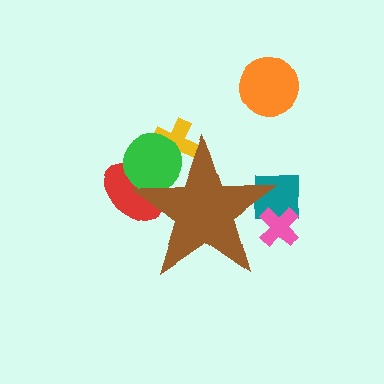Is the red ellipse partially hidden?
Yes, the red ellipse is partially hidden behind the brown star.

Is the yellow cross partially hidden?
Yes, the yellow cross is partially hidden behind the brown star.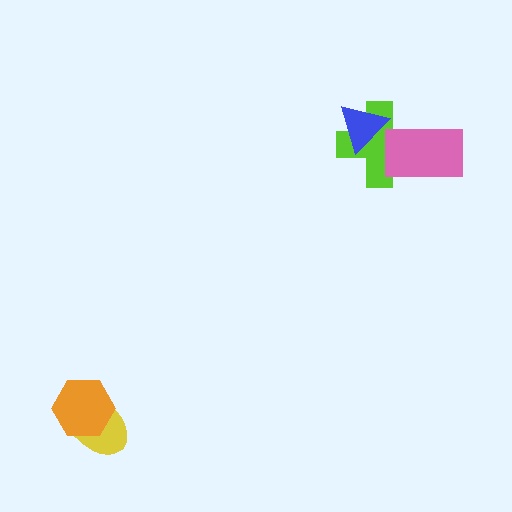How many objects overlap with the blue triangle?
1 object overlaps with the blue triangle.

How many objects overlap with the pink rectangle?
1 object overlaps with the pink rectangle.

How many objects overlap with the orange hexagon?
1 object overlaps with the orange hexagon.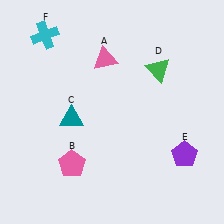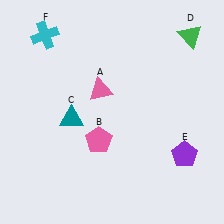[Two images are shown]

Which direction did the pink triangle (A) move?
The pink triangle (A) moved down.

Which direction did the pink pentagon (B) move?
The pink pentagon (B) moved right.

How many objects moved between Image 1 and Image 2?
3 objects moved between the two images.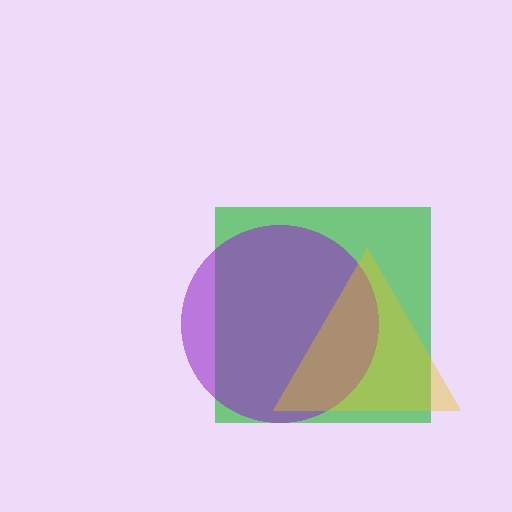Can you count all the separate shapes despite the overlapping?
Yes, there are 3 separate shapes.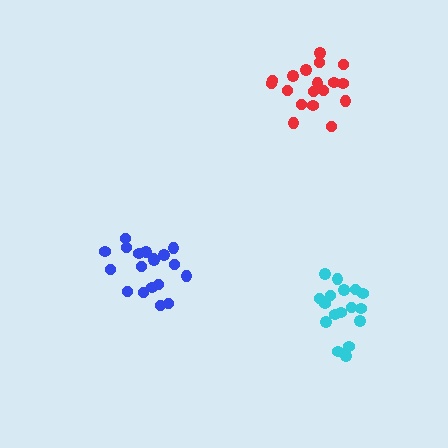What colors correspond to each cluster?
The clusters are colored: red, blue, cyan.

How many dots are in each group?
Group 1: 18 dots, Group 2: 19 dots, Group 3: 17 dots (54 total).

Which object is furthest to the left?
The blue cluster is leftmost.